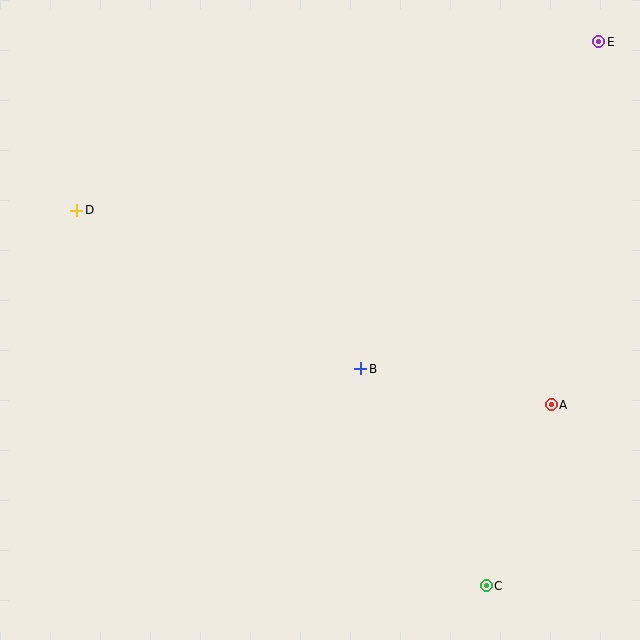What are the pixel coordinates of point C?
Point C is at (486, 586).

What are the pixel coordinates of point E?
Point E is at (599, 42).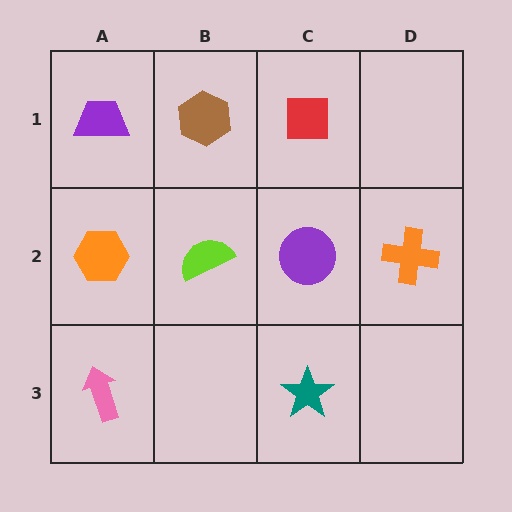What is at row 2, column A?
An orange hexagon.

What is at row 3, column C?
A teal star.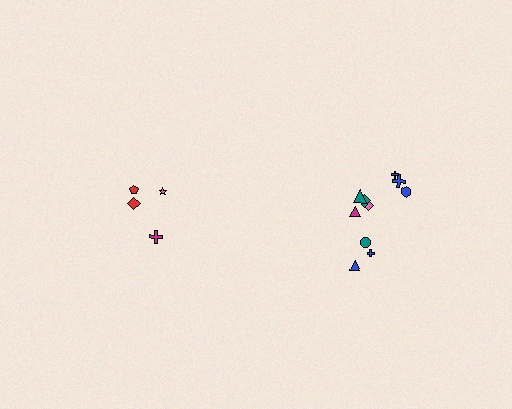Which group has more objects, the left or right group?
The right group.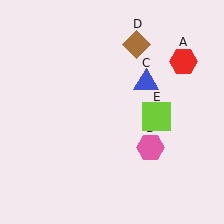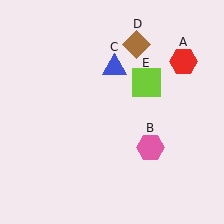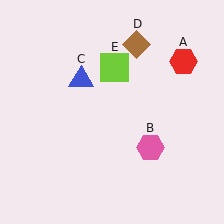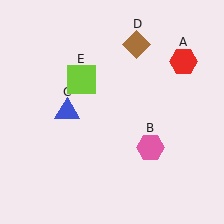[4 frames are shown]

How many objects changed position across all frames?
2 objects changed position: blue triangle (object C), lime square (object E).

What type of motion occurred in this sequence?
The blue triangle (object C), lime square (object E) rotated counterclockwise around the center of the scene.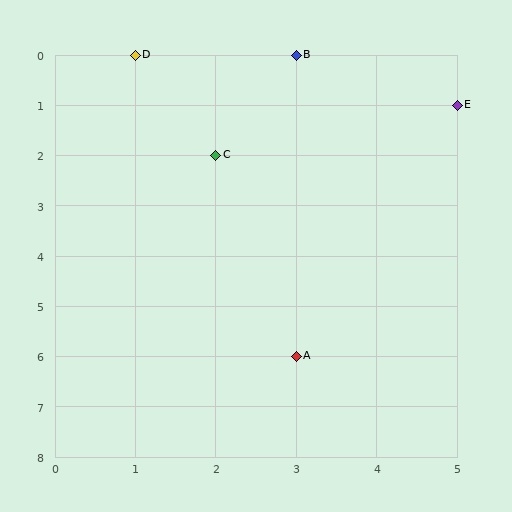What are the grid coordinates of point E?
Point E is at grid coordinates (5, 1).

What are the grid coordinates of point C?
Point C is at grid coordinates (2, 2).